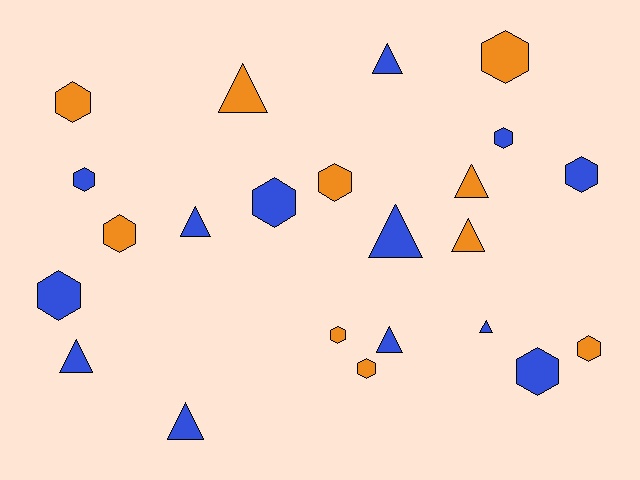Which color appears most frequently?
Blue, with 13 objects.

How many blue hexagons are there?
There are 6 blue hexagons.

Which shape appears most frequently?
Hexagon, with 13 objects.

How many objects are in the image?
There are 23 objects.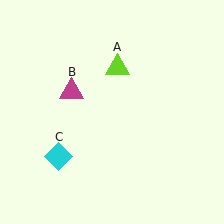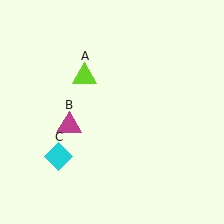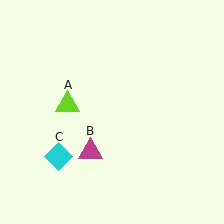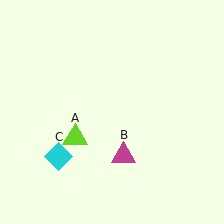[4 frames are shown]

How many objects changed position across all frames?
2 objects changed position: lime triangle (object A), magenta triangle (object B).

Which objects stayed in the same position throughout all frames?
Cyan diamond (object C) remained stationary.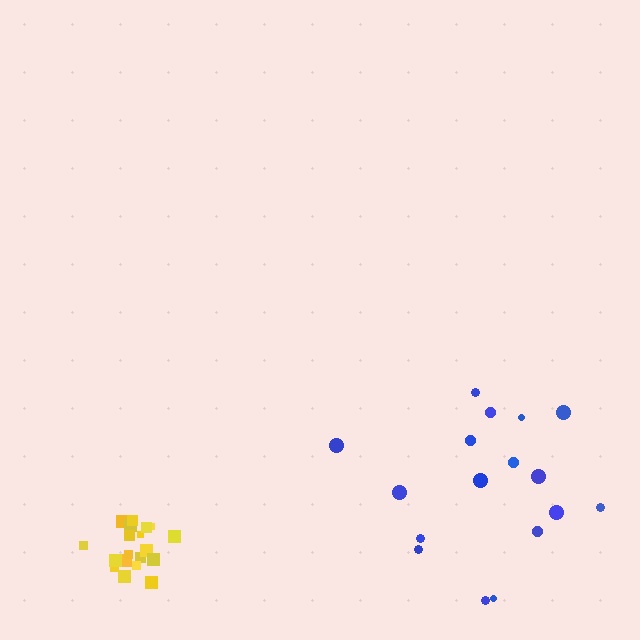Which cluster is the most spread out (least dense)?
Blue.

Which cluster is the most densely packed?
Yellow.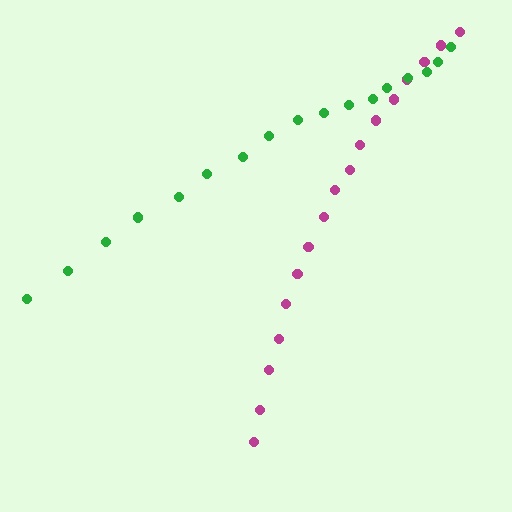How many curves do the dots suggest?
There are 2 distinct paths.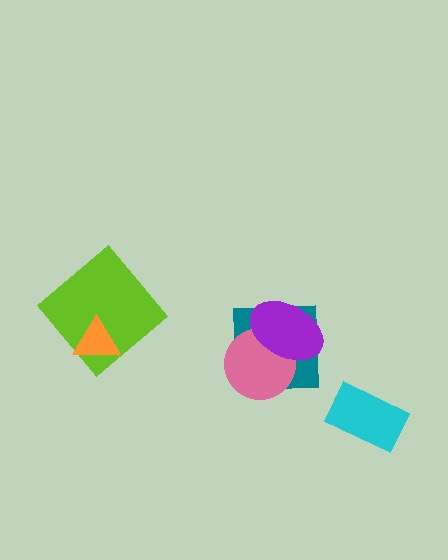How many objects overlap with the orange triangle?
1 object overlaps with the orange triangle.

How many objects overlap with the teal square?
2 objects overlap with the teal square.